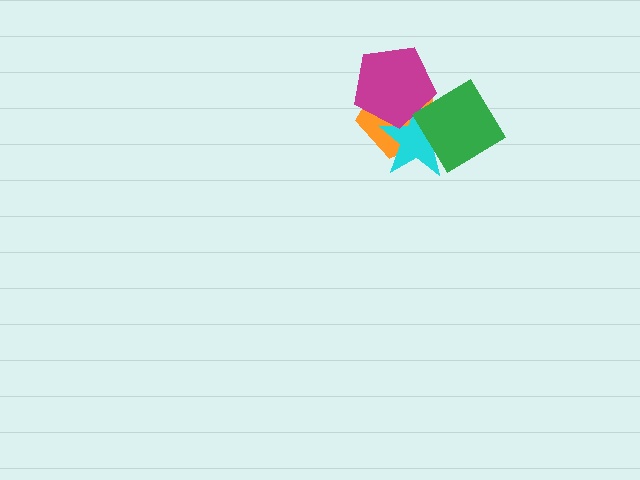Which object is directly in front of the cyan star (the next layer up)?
The magenta pentagon is directly in front of the cyan star.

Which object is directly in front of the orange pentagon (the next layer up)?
The cyan star is directly in front of the orange pentagon.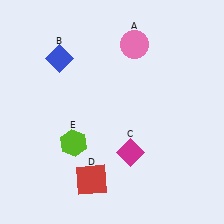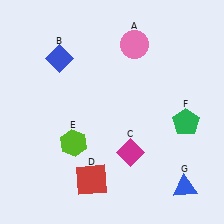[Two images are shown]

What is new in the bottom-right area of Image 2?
A green pentagon (F) was added in the bottom-right area of Image 2.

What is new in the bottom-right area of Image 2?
A blue triangle (G) was added in the bottom-right area of Image 2.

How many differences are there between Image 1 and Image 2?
There are 2 differences between the two images.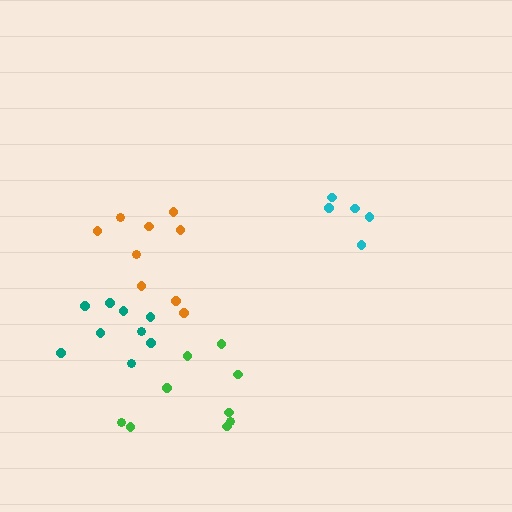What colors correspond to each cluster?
The clusters are colored: orange, green, cyan, teal.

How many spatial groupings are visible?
There are 4 spatial groupings.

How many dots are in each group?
Group 1: 9 dots, Group 2: 9 dots, Group 3: 5 dots, Group 4: 9 dots (32 total).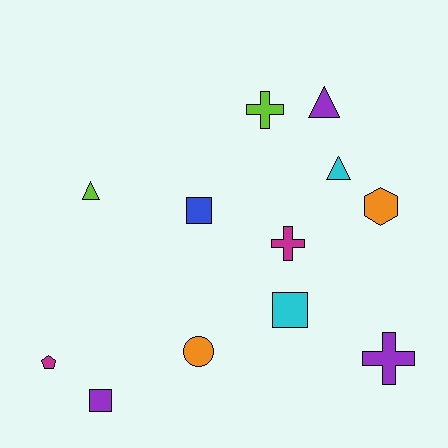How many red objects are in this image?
There are no red objects.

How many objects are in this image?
There are 12 objects.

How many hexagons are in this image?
There is 1 hexagon.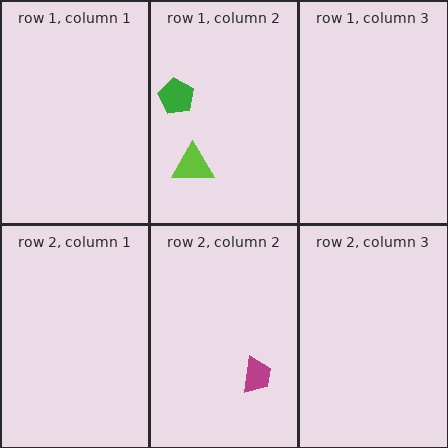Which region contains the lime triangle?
The row 1, column 2 region.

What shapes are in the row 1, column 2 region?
The green pentagon, the lime triangle.